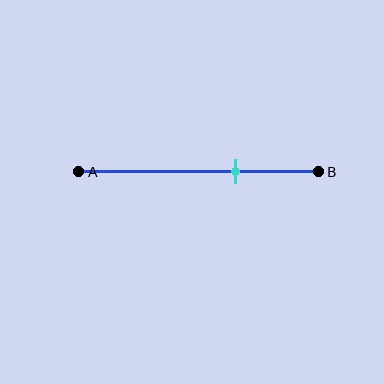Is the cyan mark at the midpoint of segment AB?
No, the mark is at about 65% from A, not at the 50% midpoint.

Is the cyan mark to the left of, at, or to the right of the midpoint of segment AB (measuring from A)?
The cyan mark is to the right of the midpoint of segment AB.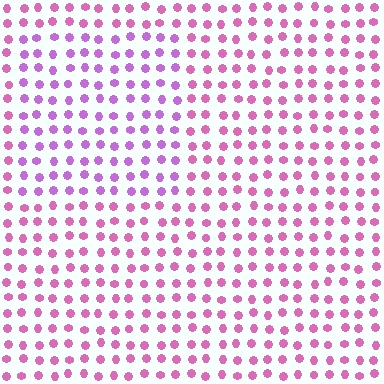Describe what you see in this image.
The image is filled with small pink elements in a uniform arrangement. A rectangle-shaped region is visible where the elements are tinted to a slightly different hue, forming a subtle color boundary.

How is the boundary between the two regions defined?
The boundary is defined purely by a slight shift in hue (about 31 degrees). Spacing, size, and orientation are identical on both sides.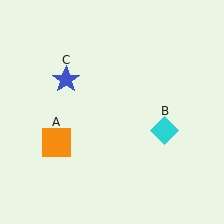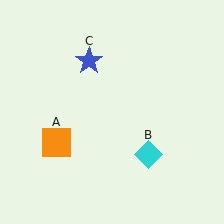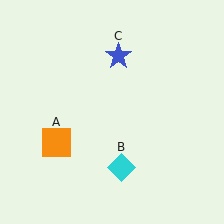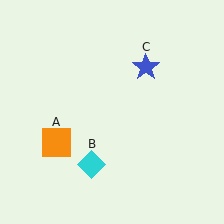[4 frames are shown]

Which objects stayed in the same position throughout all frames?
Orange square (object A) remained stationary.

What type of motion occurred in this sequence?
The cyan diamond (object B), blue star (object C) rotated clockwise around the center of the scene.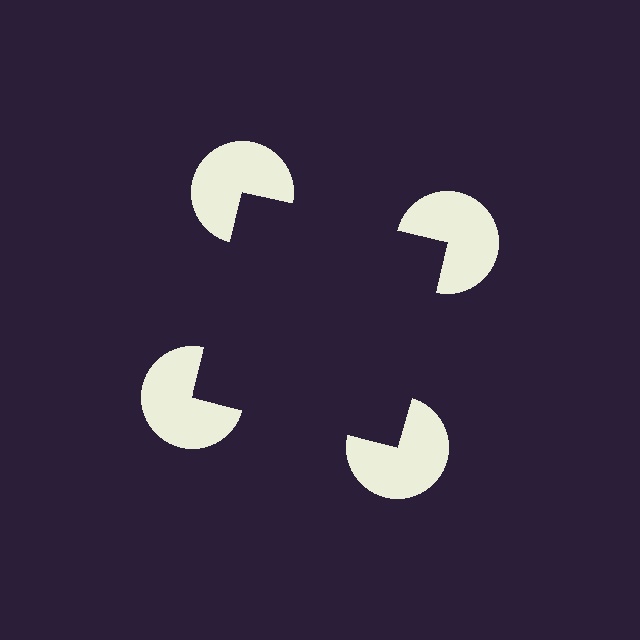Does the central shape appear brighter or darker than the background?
It typically appears slightly darker than the background, even though no actual brightness change is drawn.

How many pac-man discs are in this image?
There are 4 — one at each vertex of the illusory square.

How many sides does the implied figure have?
4 sides.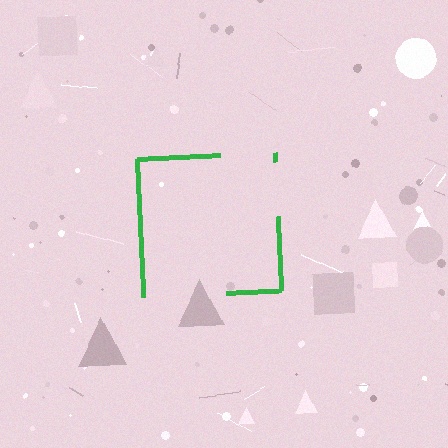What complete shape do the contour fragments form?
The contour fragments form a square.